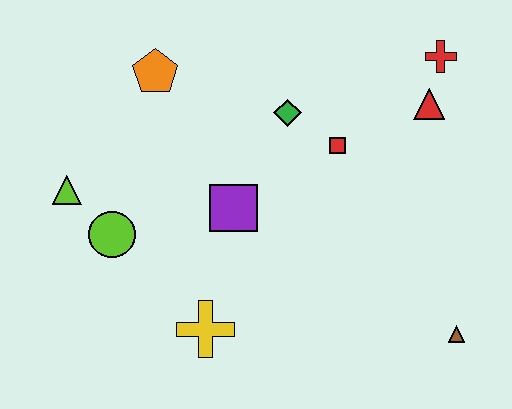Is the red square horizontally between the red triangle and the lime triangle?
Yes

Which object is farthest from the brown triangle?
The lime triangle is farthest from the brown triangle.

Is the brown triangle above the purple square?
No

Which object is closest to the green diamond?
The red square is closest to the green diamond.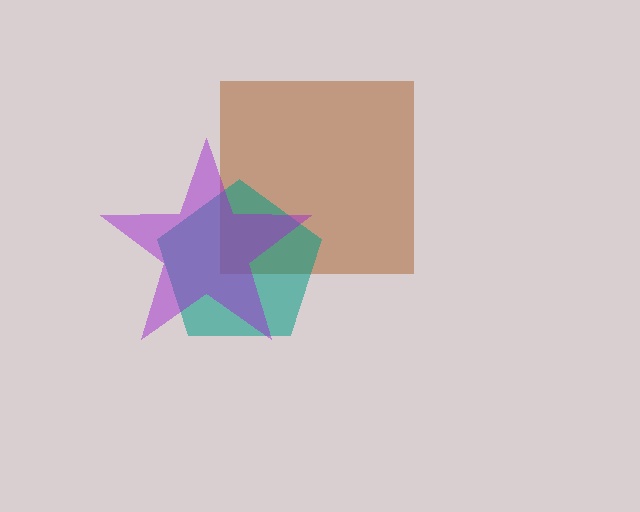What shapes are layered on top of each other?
The layered shapes are: a brown square, a teal pentagon, a purple star.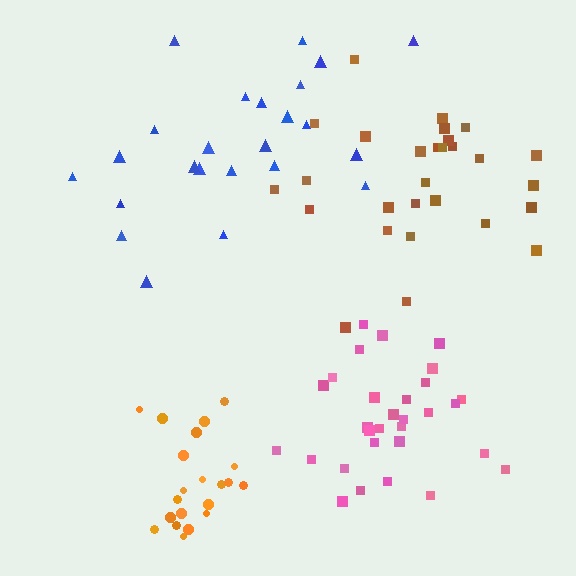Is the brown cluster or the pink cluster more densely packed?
Pink.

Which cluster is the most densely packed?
Orange.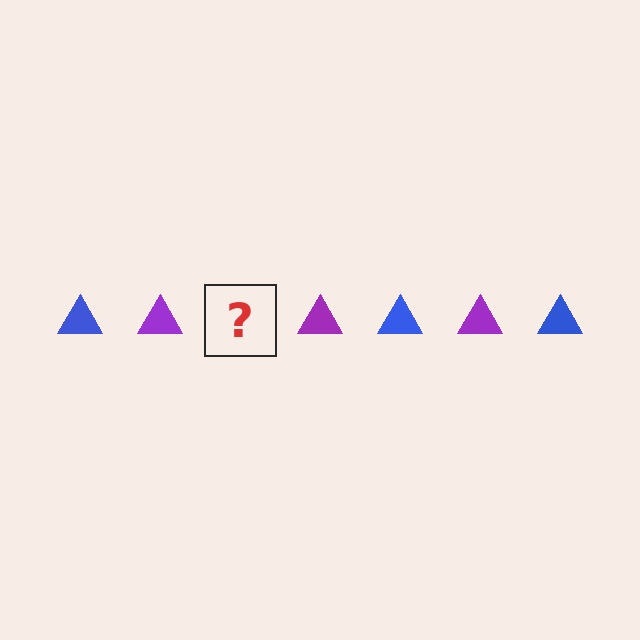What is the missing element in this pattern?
The missing element is a blue triangle.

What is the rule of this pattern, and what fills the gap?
The rule is that the pattern cycles through blue, purple triangles. The gap should be filled with a blue triangle.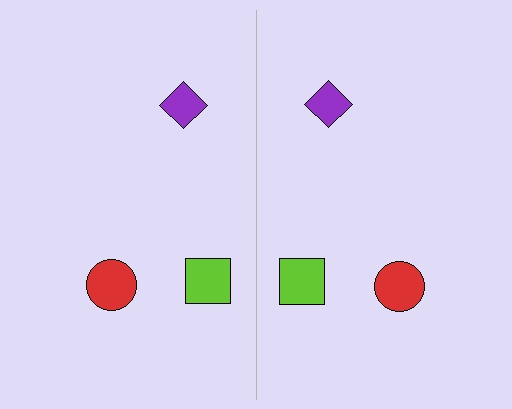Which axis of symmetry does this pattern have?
The pattern has a vertical axis of symmetry running through the center of the image.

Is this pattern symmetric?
Yes, this pattern has bilateral (reflection) symmetry.